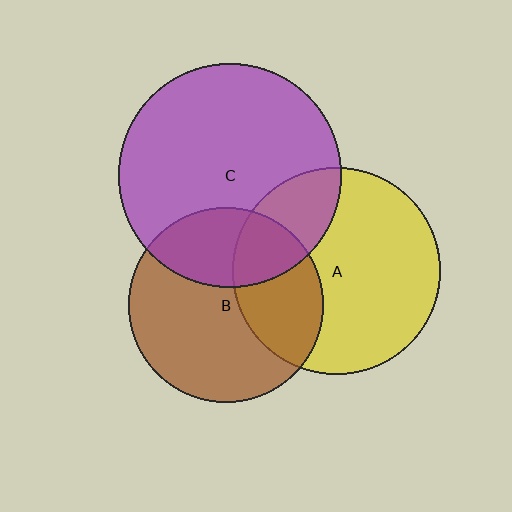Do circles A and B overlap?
Yes.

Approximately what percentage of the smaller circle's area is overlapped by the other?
Approximately 35%.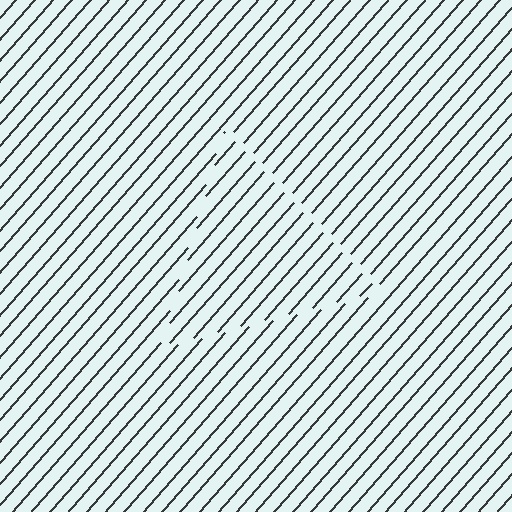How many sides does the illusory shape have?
3 sides — the line-ends trace a triangle.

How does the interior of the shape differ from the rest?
The interior of the shape contains the same grating, shifted by half a period — the contour is defined by the phase discontinuity where line-ends from the inner and outer gratings abut.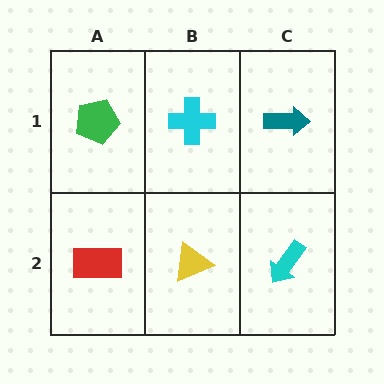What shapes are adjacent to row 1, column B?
A yellow triangle (row 2, column B), a green pentagon (row 1, column A), a teal arrow (row 1, column C).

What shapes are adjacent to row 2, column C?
A teal arrow (row 1, column C), a yellow triangle (row 2, column B).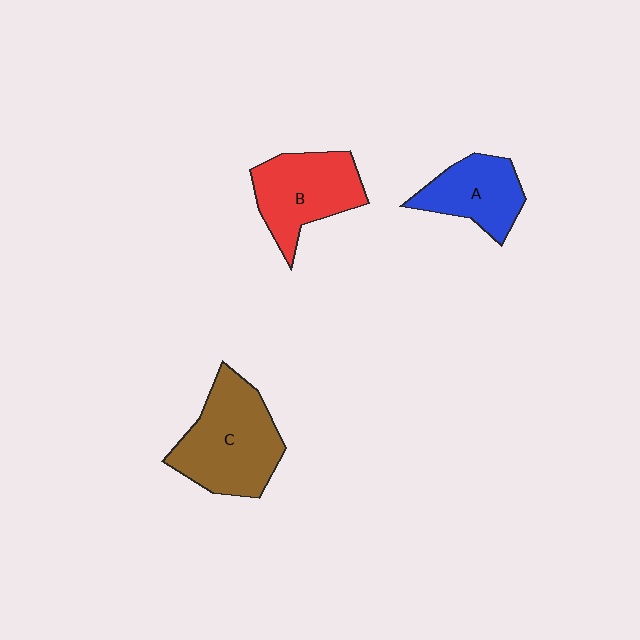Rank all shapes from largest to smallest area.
From largest to smallest: C (brown), B (red), A (blue).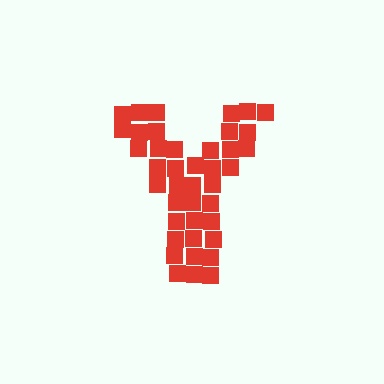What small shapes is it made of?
It is made of small squares.